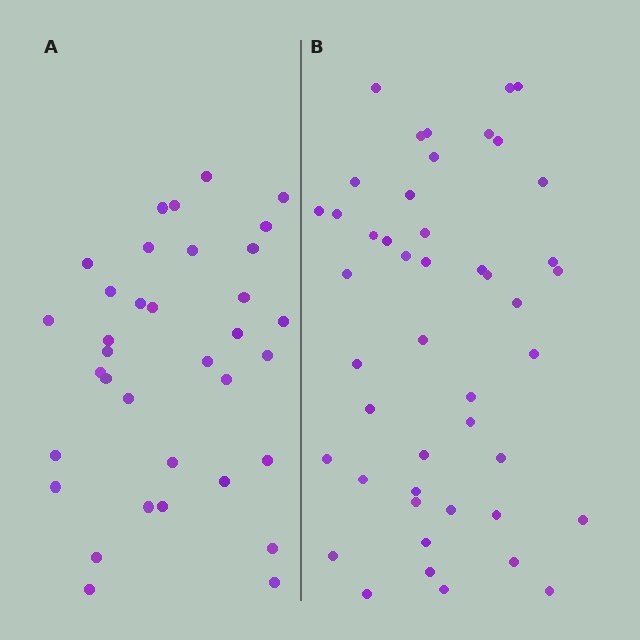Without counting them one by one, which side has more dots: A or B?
Region B (the right region) has more dots.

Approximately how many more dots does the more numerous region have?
Region B has roughly 12 or so more dots than region A.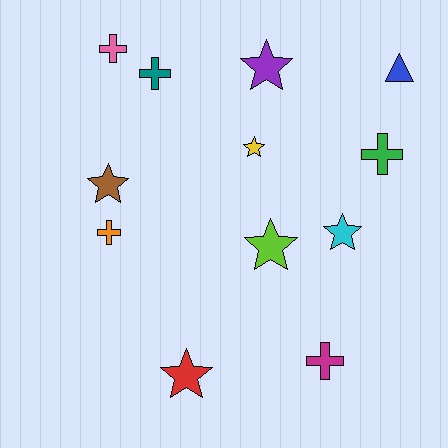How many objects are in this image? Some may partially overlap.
There are 12 objects.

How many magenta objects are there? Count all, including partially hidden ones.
There is 1 magenta object.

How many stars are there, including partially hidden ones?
There are 6 stars.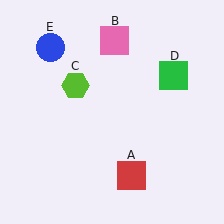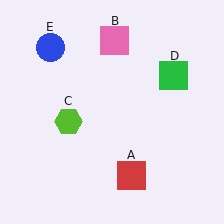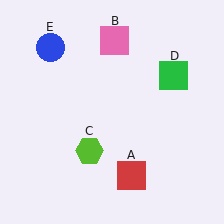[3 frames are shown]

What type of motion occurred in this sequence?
The lime hexagon (object C) rotated counterclockwise around the center of the scene.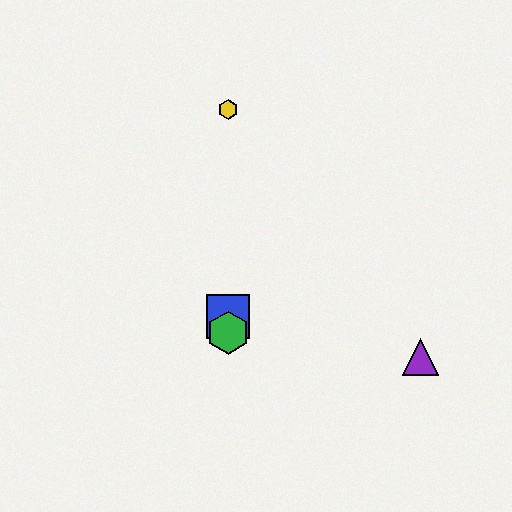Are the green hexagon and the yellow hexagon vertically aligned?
Yes, both are at x≈228.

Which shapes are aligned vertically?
The red hexagon, the blue square, the green hexagon, the yellow hexagon are aligned vertically.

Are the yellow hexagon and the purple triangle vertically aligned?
No, the yellow hexagon is at x≈228 and the purple triangle is at x≈421.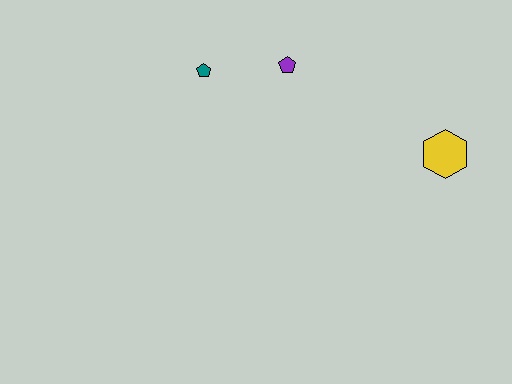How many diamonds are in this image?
There are no diamonds.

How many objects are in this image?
There are 3 objects.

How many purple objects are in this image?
There is 1 purple object.